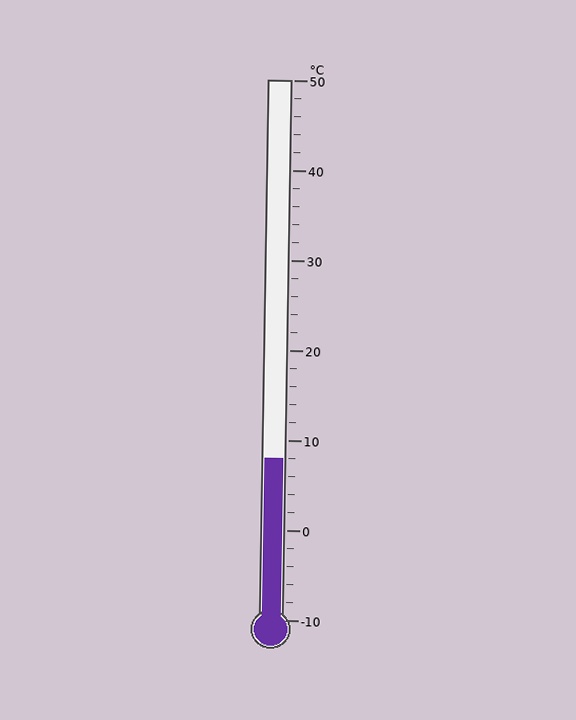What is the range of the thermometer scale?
The thermometer scale ranges from -10°C to 50°C.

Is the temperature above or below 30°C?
The temperature is below 30°C.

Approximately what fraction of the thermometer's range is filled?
The thermometer is filled to approximately 30% of its range.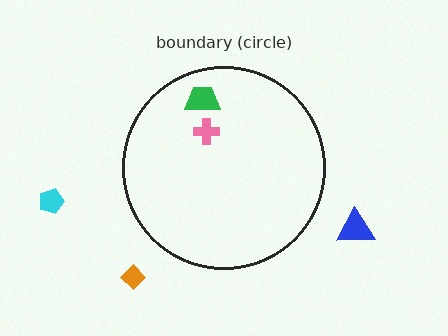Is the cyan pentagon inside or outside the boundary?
Outside.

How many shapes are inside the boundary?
2 inside, 3 outside.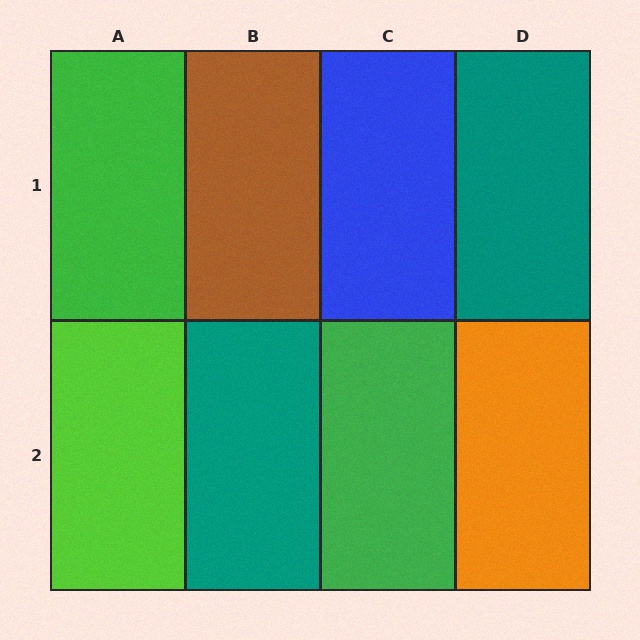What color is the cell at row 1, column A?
Green.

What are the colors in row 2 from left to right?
Lime, teal, green, orange.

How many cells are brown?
1 cell is brown.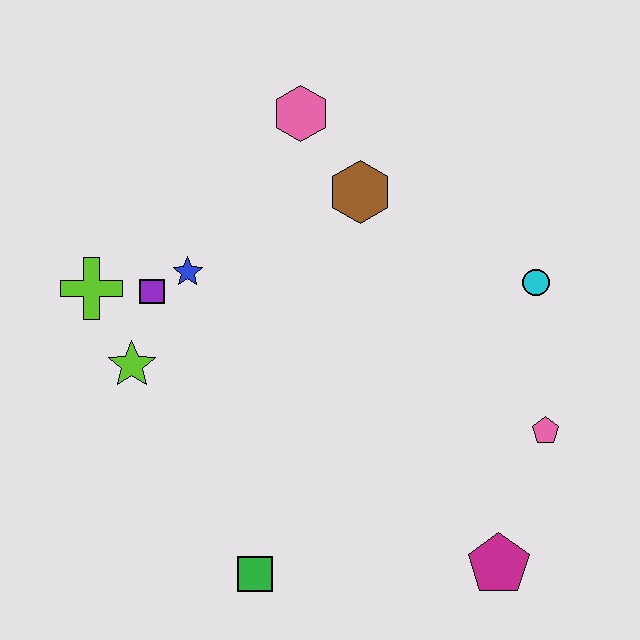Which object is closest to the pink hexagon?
The brown hexagon is closest to the pink hexagon.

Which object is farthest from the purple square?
The magenta pentagon is farthest from the purple square.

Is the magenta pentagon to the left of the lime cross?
No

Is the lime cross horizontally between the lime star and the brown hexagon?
No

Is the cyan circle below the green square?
No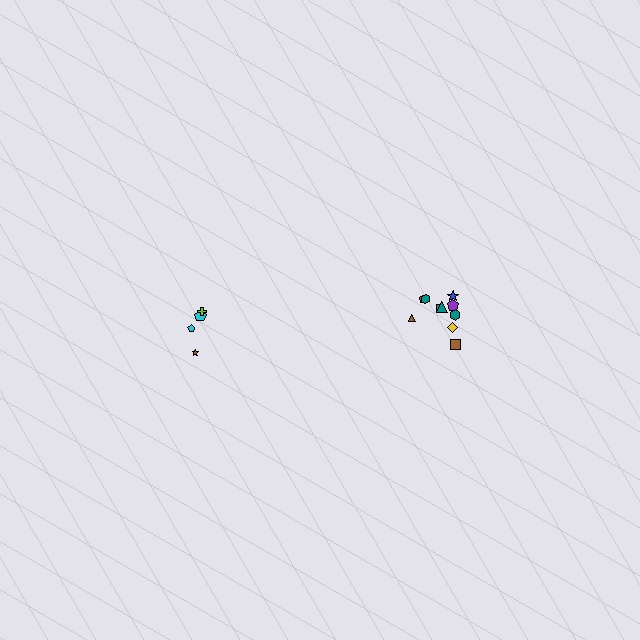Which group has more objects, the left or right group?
The right group.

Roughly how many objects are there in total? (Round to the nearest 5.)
Roughly 15 objects in total.